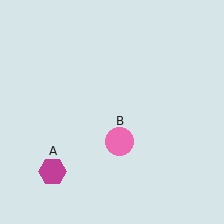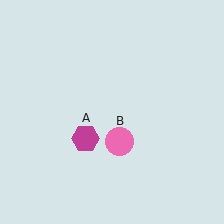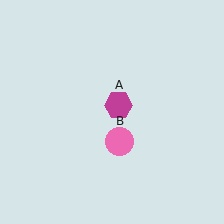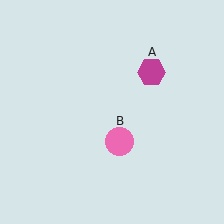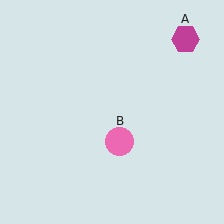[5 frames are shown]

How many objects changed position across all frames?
1 object changed position: magenta hexagon (object A).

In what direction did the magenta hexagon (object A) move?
The magenta hexagon (object A) moved up and to the right.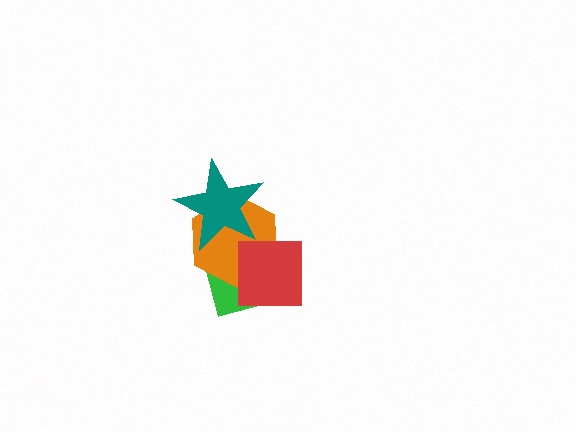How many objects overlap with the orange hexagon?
3 objects overlap with the orange hexagon.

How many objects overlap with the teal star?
1 object overlaps with the teal star.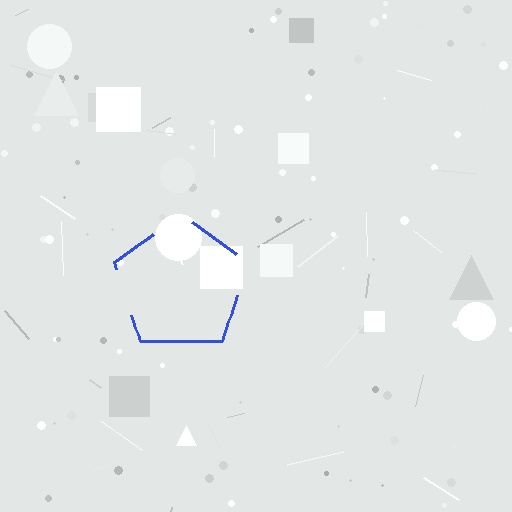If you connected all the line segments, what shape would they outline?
They would outline a pentagon.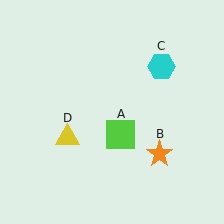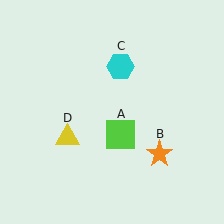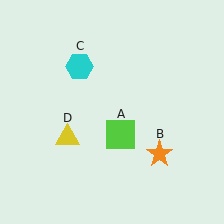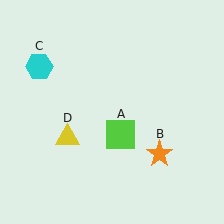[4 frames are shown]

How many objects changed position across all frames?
1 object changed position: cyan hexagon (object C).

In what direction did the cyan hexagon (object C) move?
The cyan hexagon (object C) moved left.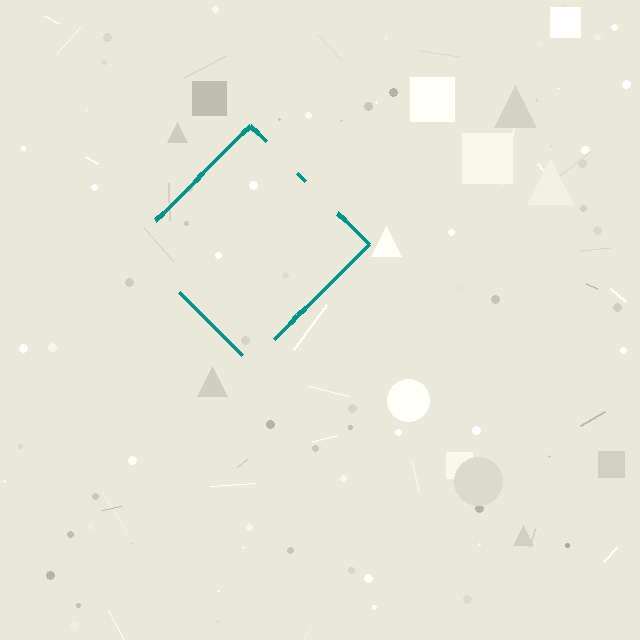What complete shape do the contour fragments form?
The contour fragments form a diamond.